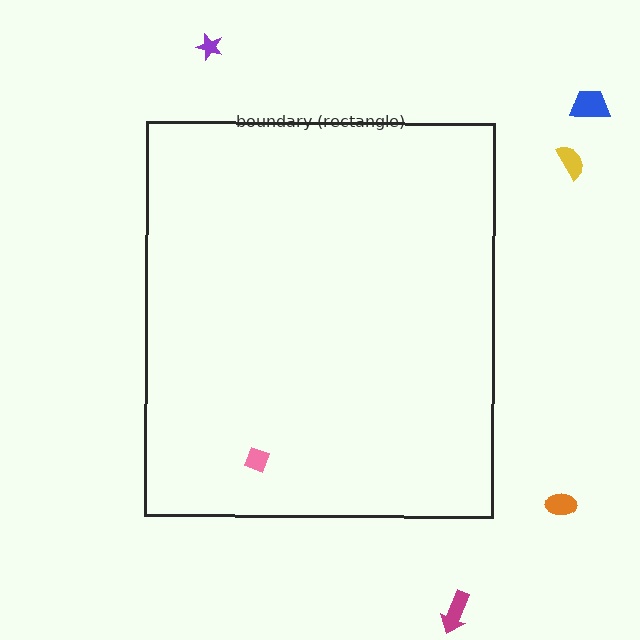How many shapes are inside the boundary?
1 inside, 5 outside.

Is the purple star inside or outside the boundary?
Outside.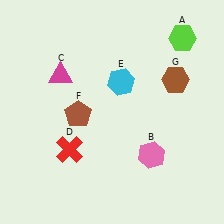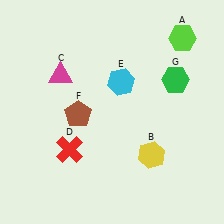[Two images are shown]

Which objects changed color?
B changed from pink to yellow. G changed from brown to green.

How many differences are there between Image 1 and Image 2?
There are 2 differences between the two images.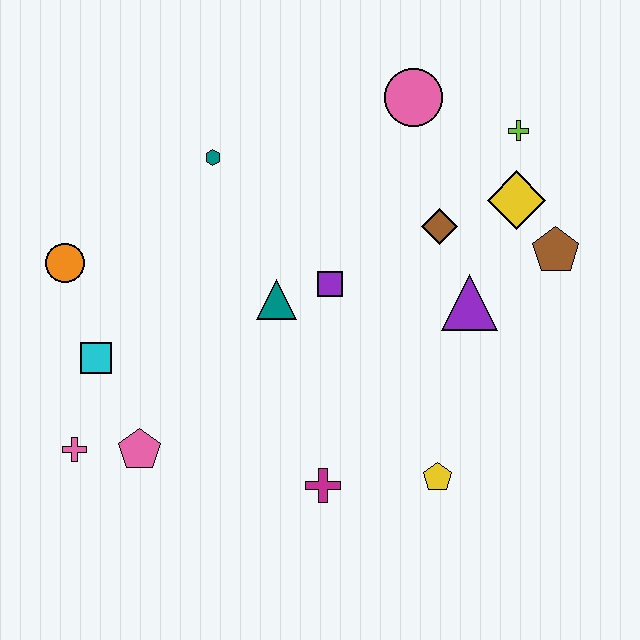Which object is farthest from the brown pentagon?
The pink cross is farthest from the brown pentagon.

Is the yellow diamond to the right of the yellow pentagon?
Yes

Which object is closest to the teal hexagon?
The teal triangle is closest to the teal hexagon.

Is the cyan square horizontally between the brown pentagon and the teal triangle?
No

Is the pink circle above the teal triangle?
Yes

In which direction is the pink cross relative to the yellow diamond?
The pink cross is to the left of the yellow diamond.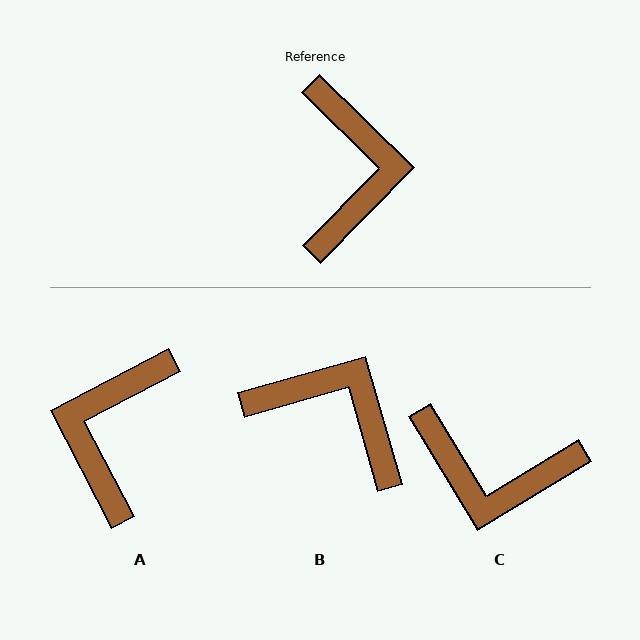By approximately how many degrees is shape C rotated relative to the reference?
Approximately 104 degrees clockwise.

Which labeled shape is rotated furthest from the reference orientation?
A, about 162 degrees away.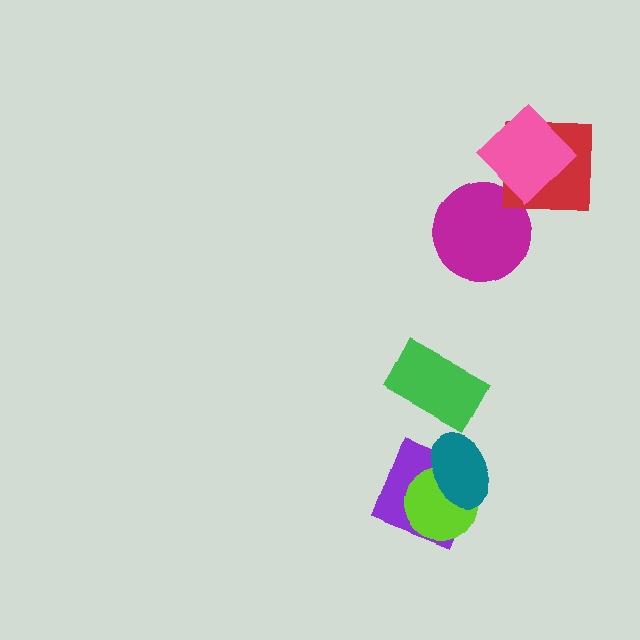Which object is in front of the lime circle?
The teal ellipse is in front of the lime circle.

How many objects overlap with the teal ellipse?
2 objects overlap with the teal ellipse.